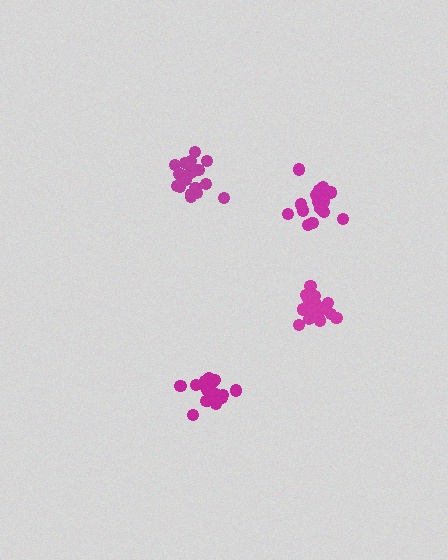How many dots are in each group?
Group 1: 19 dots, Group 2: 18 dots, Group 3: 18 dots, Group 4: 21 dots (76 total).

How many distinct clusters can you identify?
There are 4 distinct clusters.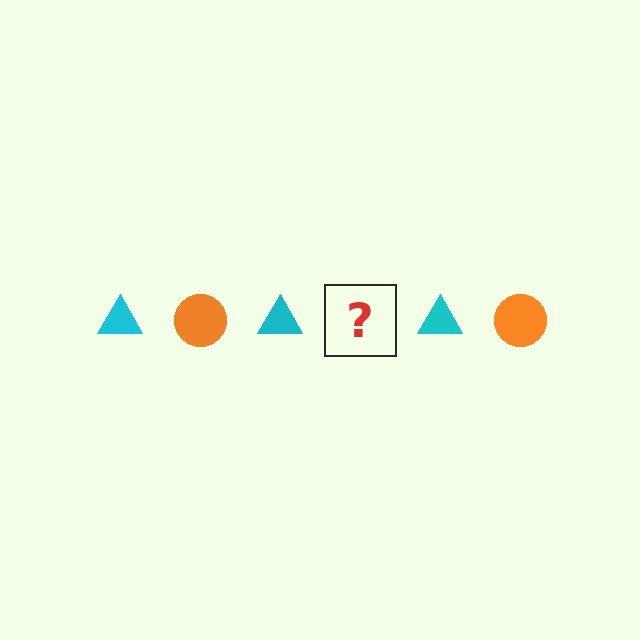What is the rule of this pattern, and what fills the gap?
The rule is that the pattern alternates between cyan triangle and orange circle. The gap should be filled with an orange circle.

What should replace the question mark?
The question mark should be replaced with an orange circle.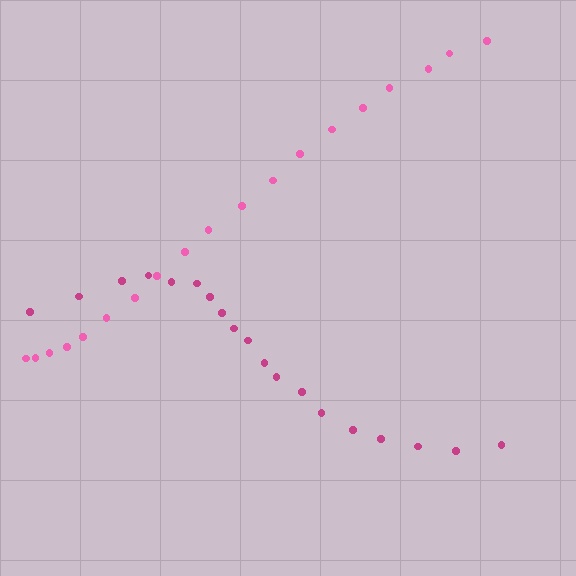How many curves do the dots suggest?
There are 2 distinct paths.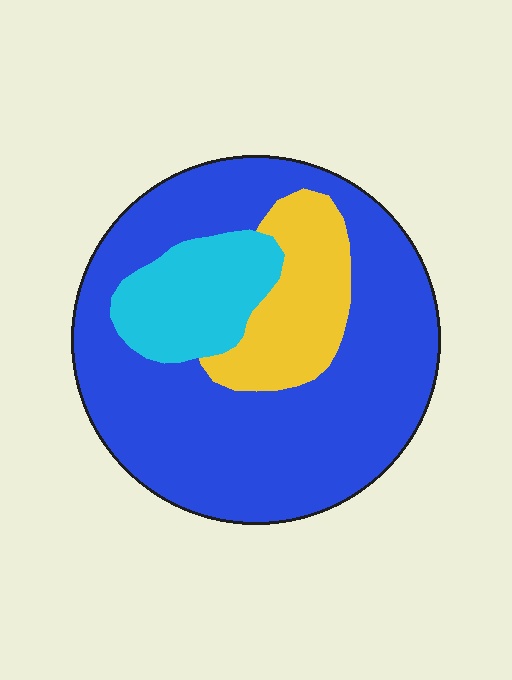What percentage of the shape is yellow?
Yellow covers 16% of the shape.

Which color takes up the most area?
Blue, at roughly 70%.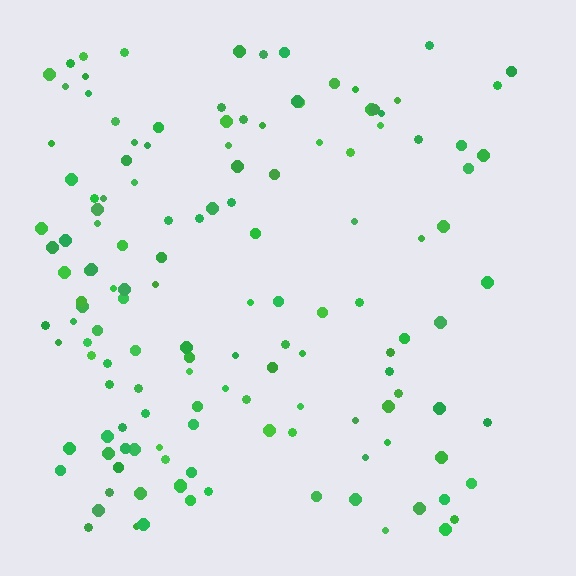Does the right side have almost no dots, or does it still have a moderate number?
Still a moderate number, just noticeably fewer than the left.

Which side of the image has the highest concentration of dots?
The left.